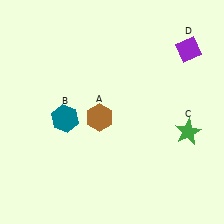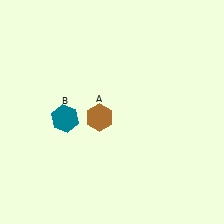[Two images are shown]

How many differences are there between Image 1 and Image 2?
There are 2 differences between the two images.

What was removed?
The green star (C), the purple diamond (D) were removed in Image 2.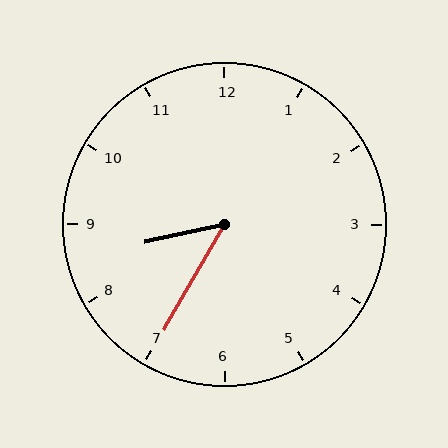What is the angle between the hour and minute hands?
Approximately 48 degrees.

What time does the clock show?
8:35.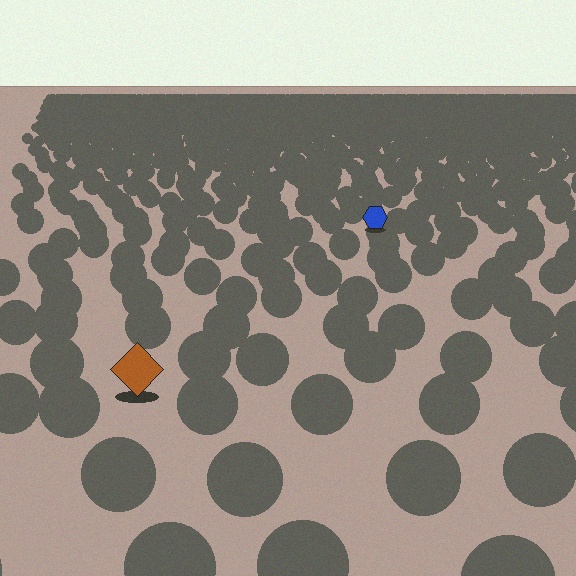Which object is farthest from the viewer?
The blue hexagon is farthest from the viewer. It appears smaller and the ground texture around it is denser.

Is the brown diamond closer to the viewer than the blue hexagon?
Yes. The brown diamond is closer — you can tell from the texture gradient: the ground texture is coarser near it.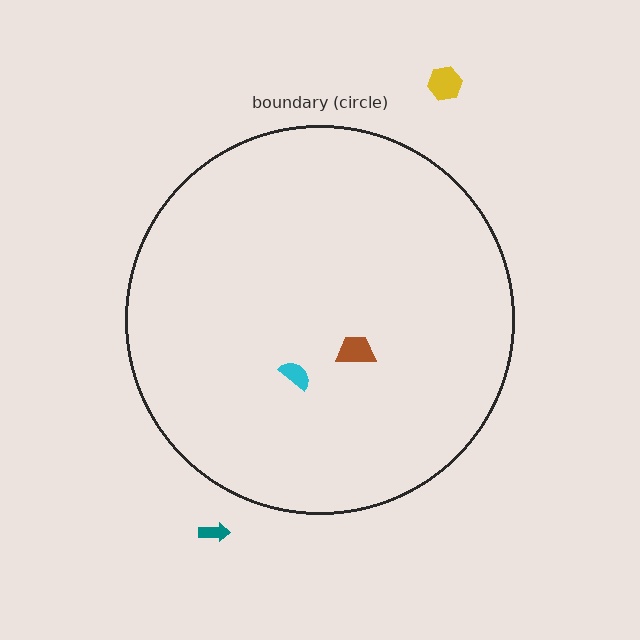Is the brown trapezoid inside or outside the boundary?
Inside.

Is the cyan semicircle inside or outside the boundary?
Inside.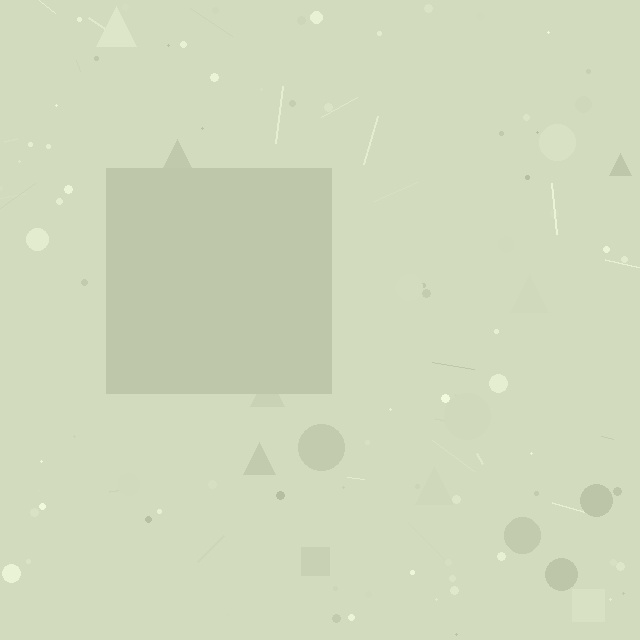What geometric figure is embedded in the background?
A square is embedded in the background.